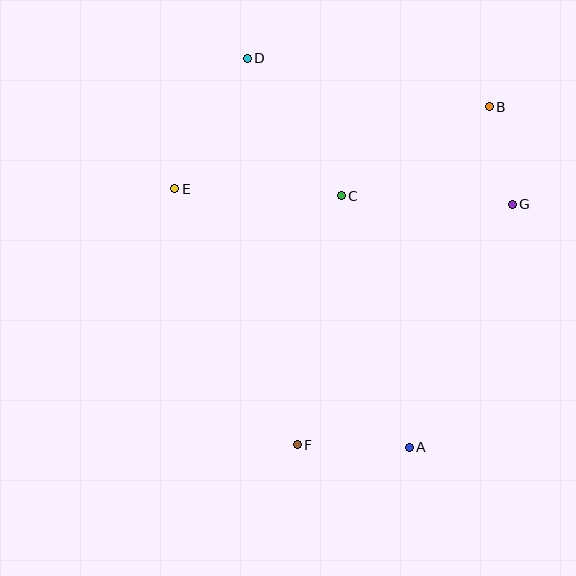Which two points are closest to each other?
Points B and G are closest to each other.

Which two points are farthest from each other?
Points A and D are farthest from each other.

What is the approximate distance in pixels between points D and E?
The distance between D and E is approximately 149 pixels.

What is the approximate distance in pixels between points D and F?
The distance between D and F is approximately 390 pixels.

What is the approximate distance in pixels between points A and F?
The distance between A and F is approximately 112 pixels.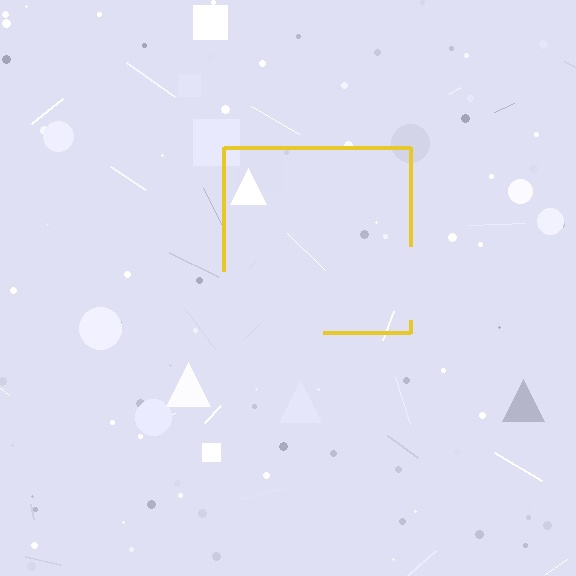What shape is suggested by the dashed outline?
The dashed outline suggests a square.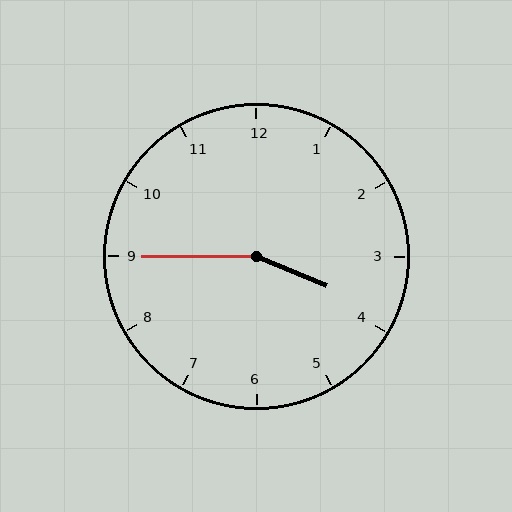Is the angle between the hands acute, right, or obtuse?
It is obtuse.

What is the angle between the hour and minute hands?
Approximately 158 degrees.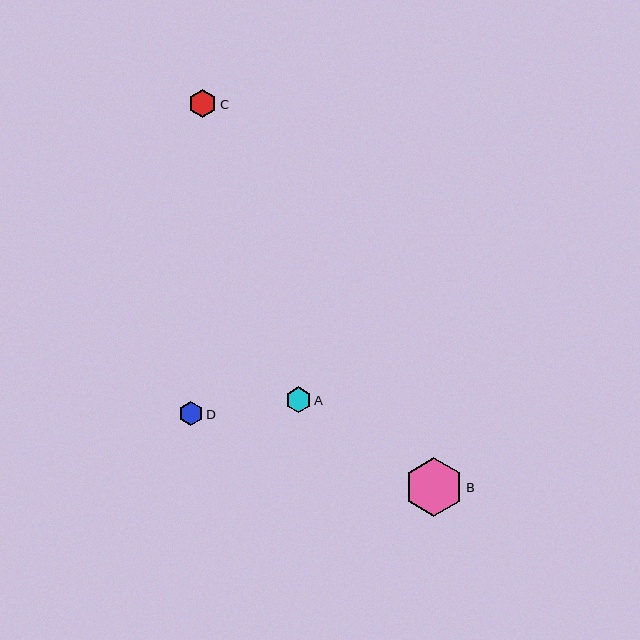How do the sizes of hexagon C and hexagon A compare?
Hexagon C and hexagon A are approximately the same size.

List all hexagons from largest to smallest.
From largest to smallest: B, C, A, D.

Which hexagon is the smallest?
Hexagon D is the smallest with a size of approximately 25 pixels.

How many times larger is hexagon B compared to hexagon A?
Hexagon B is approximately 2.3 times the size of hexagon A.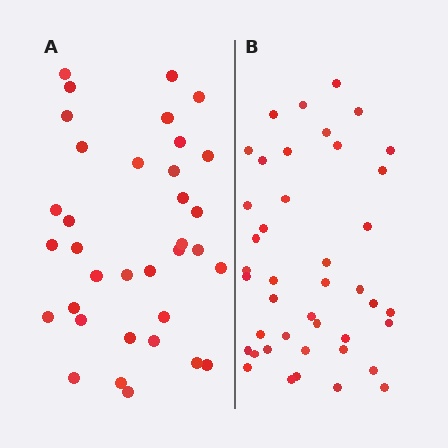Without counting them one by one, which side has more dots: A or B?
Region B (the right region) has more dots.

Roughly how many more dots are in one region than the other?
Region B has roughly 8 or so more dots than region A.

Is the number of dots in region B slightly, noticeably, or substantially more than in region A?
Region B has only slightly more — the two regions are fairly close. The ratio is roughly 1.2 to 1.